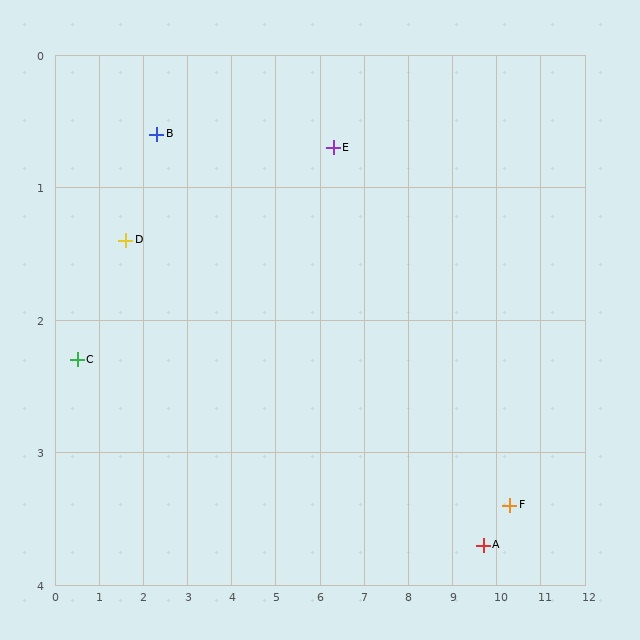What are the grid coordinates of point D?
Point D is at approximately (1.6, 1.4).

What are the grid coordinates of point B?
Point B is at approximately (2.3, 0.6).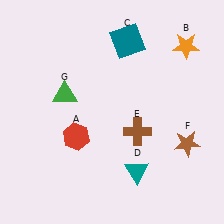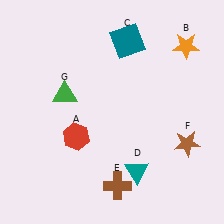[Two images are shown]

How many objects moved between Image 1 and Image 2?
1 object moved between the two images.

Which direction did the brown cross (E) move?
The brown cross (E) moved down.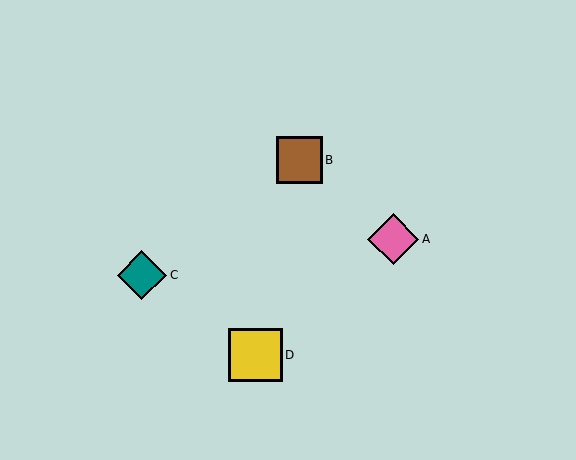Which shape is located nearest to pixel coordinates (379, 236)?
The pink diamond (labeled A) at (393, 239) is nearest to that location.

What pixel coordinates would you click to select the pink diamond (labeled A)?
Click at (393, 239) to select the pink diamond A.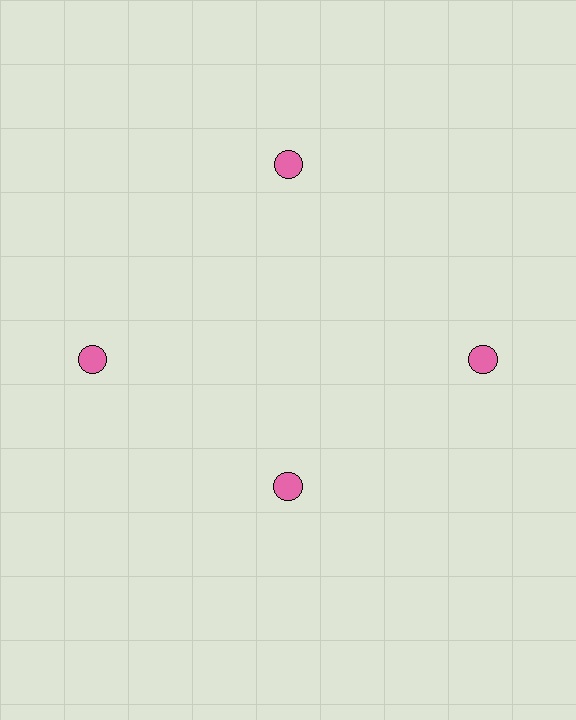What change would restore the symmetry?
The symmetry would be restored by moving it outward, back onto the ring so that all 4 circles sit at equal angles and equal distance from the center.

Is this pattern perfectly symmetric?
No. The 4 pink circles are arranged in a ring, but one element near the 6 o'clock position is pulled inward toward the center, breaking the 4-fold rotational symmetry.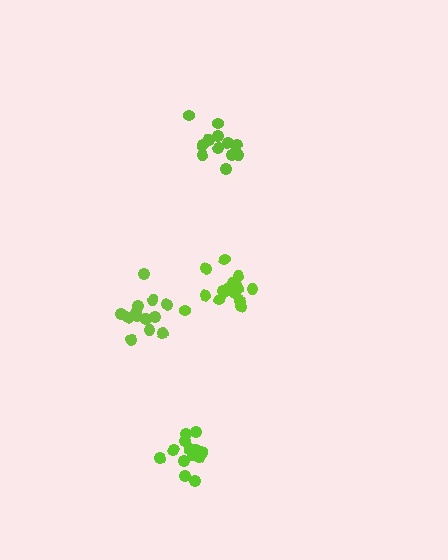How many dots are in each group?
Group 1: 14 dots, Group 2: 16 dots, Group 3: 12 dots, Group 4: 13 dots (55 total).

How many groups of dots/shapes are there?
There are 4 groups.